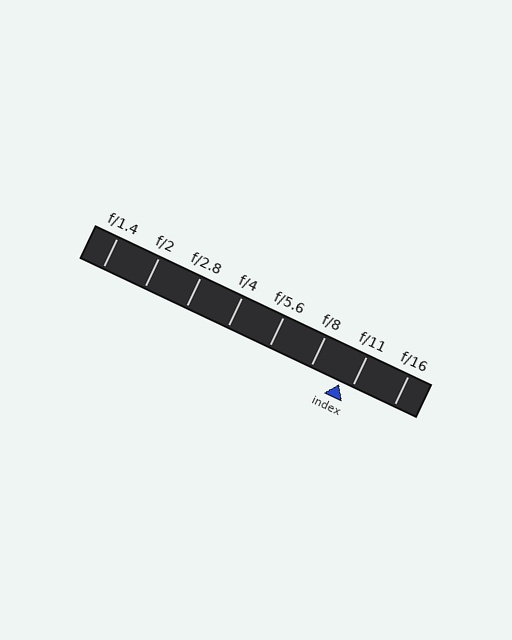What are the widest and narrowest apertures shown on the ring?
The widest aperture shown is f/1.4 and the narrowest is f/16.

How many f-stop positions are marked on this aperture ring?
There are 8 f-stop positions marked.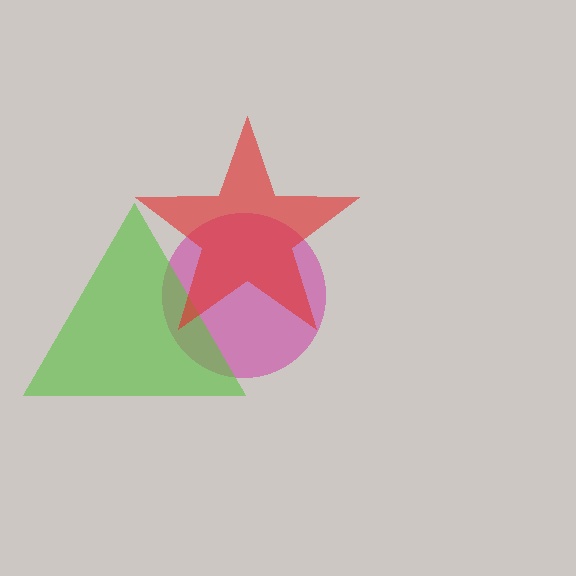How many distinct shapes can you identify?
There are 3 distinct shapes: a magenta circle, a lime triangle, a red star.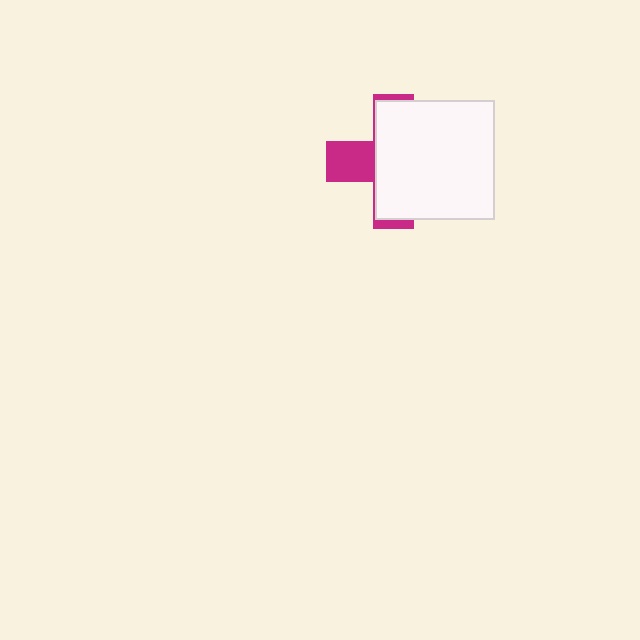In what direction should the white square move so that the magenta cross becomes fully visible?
The white square should move right. That is the shortest direction to clear the overlap and leave the magenta cross fully visible.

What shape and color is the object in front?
The object in front is a white square.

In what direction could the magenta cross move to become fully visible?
The magenta cross could move left. That would shift it out from behind the white square entirely.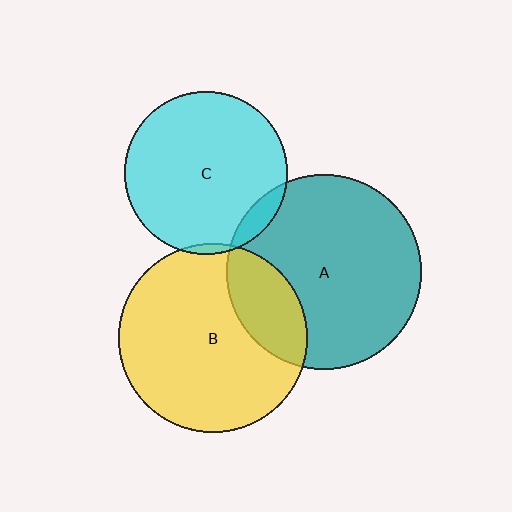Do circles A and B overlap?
Yes.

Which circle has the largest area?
Circle A (teal).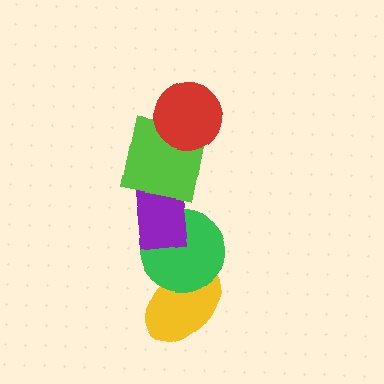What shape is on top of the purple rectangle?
The lime square is on top of the purple rectangle.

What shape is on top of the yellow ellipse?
The green circle is on top of the yellow ellipse.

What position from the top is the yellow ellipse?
The yellow ellipse is 5th from the top.